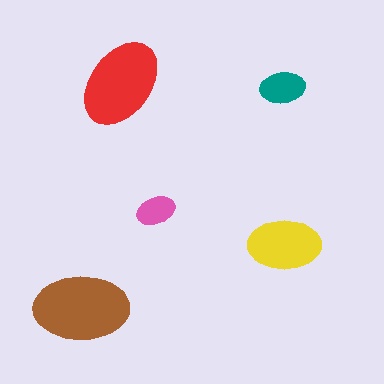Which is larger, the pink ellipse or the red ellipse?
The red one.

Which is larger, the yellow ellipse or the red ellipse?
The red one.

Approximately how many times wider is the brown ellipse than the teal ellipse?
About 2 times wider.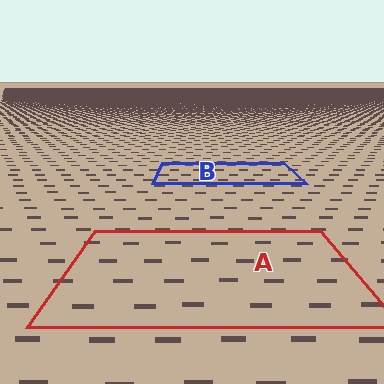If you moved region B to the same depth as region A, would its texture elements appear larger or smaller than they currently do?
They would appear larger. At a closer depth, the same texture elements are projected at a bigger on-screen size.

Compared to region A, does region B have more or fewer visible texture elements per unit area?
Region B has more texture elements per unit area — they are packed more densely because it is farther away.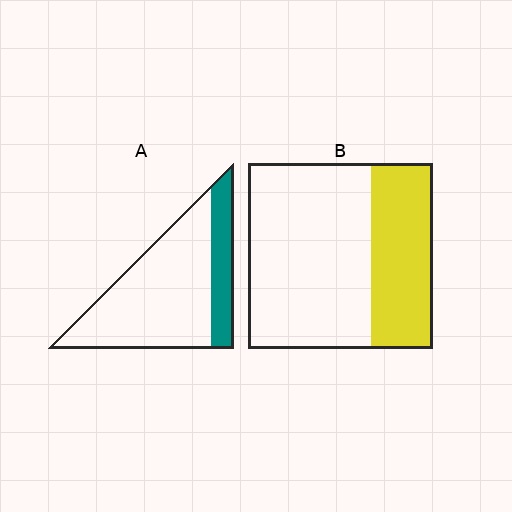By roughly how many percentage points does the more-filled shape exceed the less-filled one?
By roughly 10 percentage points (B over A).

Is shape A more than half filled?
No.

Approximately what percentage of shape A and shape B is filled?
A is approximately 25% and B is approximately 35%.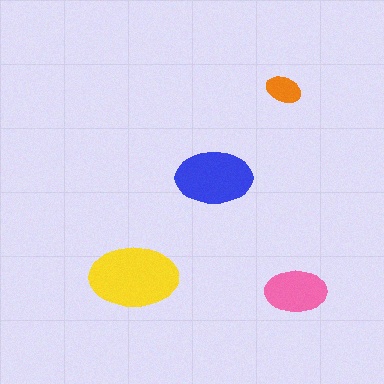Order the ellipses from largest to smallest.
the yellow one, the blue one, the pink one, the orange one.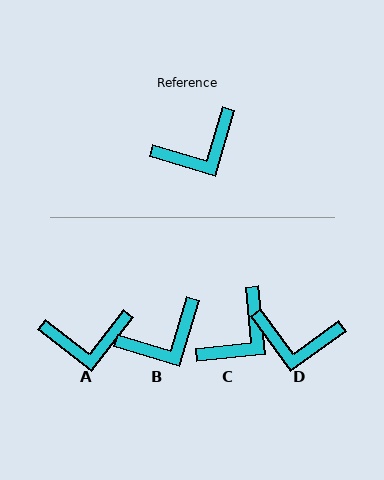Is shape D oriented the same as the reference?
No, it is off by about 37 degrees.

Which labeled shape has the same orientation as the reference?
B.